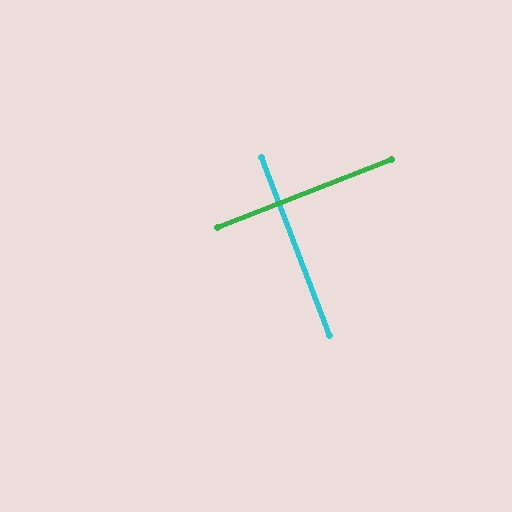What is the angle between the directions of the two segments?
Approximately 90 degrees.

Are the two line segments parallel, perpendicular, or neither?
Perpendicular — they meet at approximately 90°.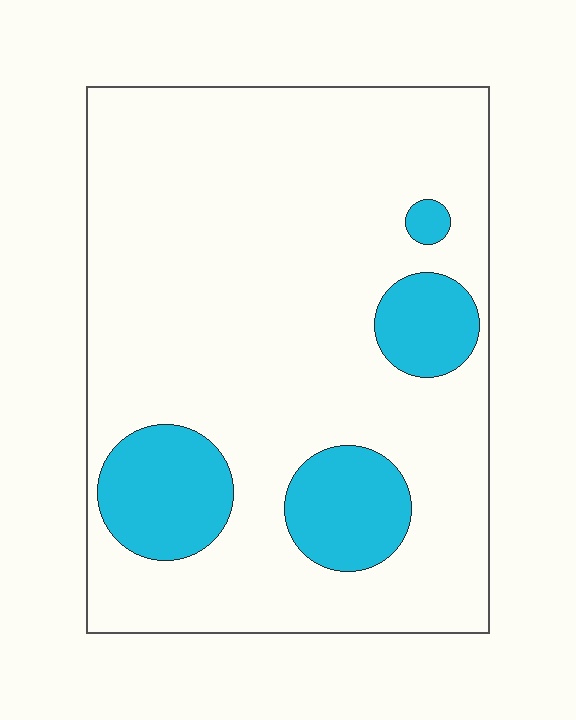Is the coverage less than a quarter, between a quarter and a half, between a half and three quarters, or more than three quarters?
Less than a quarter.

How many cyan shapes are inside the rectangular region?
4.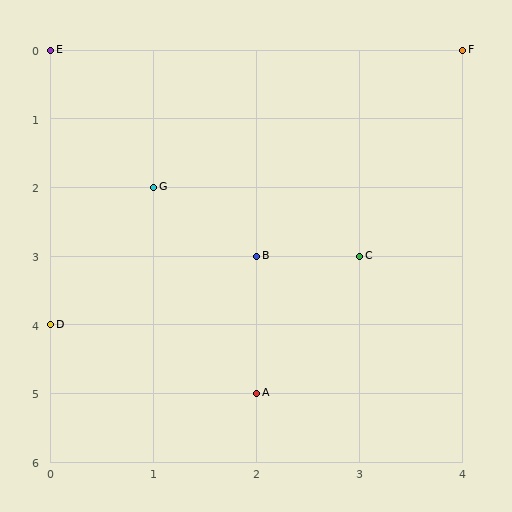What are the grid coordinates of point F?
Point F is at grid coordinates (4, 0).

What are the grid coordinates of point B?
Point B is at grid coordinates (2, 3).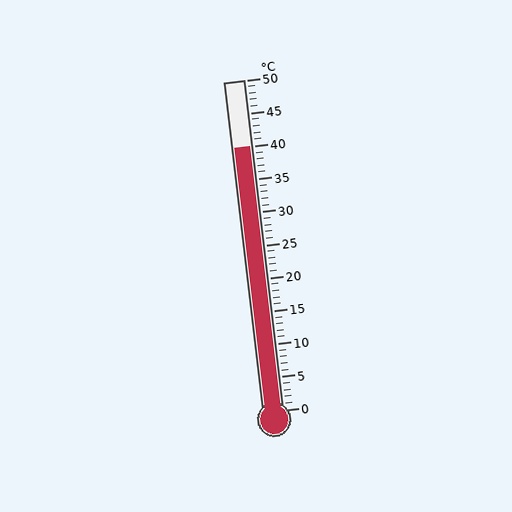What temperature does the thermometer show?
The thermometer shows approximately 40°C.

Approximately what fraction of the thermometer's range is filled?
The thermometer is filled to approximately 80% of its range.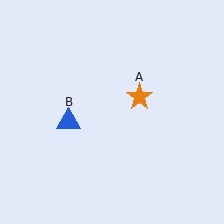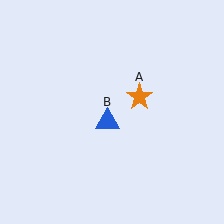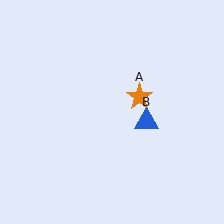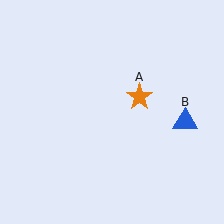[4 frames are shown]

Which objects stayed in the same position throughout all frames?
Orange star (object A) remained stationary.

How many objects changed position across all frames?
1 object changed position: blue triangle (object B).